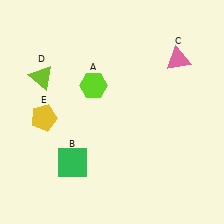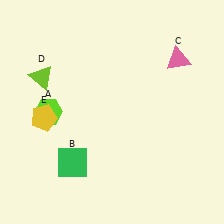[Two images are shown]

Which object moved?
The lime hexagon (A) moved left.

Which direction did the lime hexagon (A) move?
The lime hexagon (A) moved left.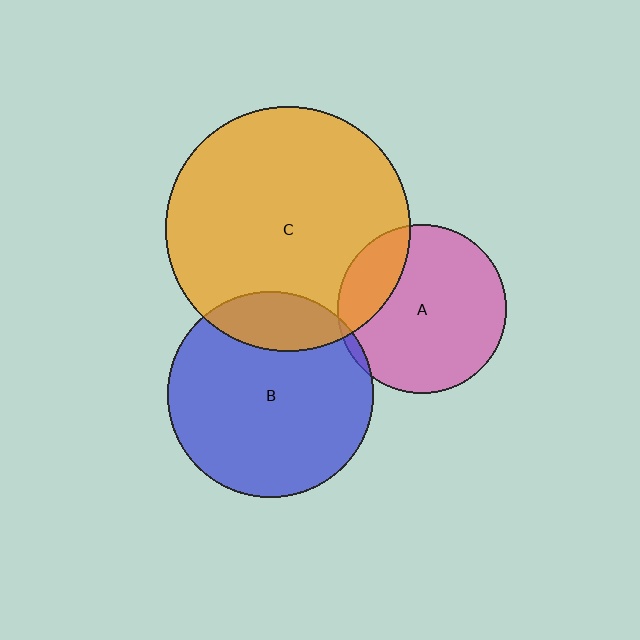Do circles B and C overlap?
Yes.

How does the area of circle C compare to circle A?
Approximately 2.1 times.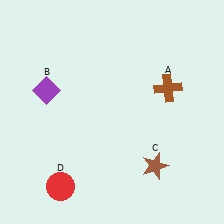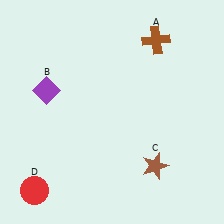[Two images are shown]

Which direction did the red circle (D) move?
The red circle (D) moved left.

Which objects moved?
The objects that moved are: the brown cross (A), the red circle (D).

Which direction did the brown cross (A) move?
The brown cross (A) moved up.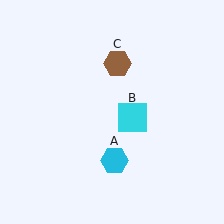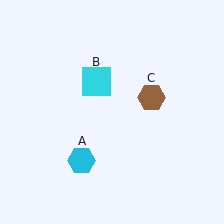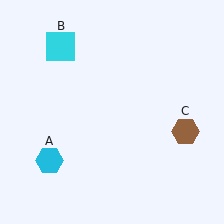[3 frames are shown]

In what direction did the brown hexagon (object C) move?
The brown hexagon (object C) moved down and to the right.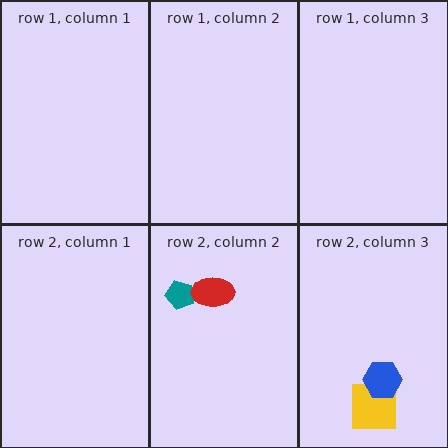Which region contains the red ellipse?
The row 2, column 2 region.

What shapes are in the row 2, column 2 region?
The teal pentagon, the red ellipse.